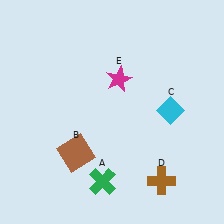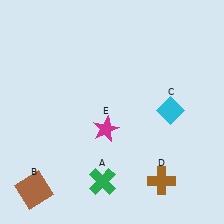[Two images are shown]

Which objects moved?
The objects that moved are: the brown square (B), the magenta star (E).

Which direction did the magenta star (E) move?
The magenta star (E) moved down.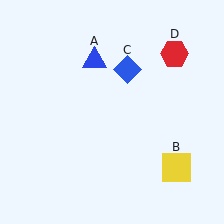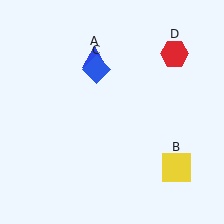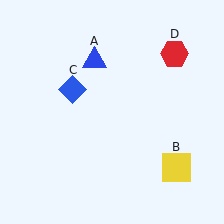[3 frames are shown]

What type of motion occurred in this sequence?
The blue diamond (object C) rotated counterclockwise around the center of the scene.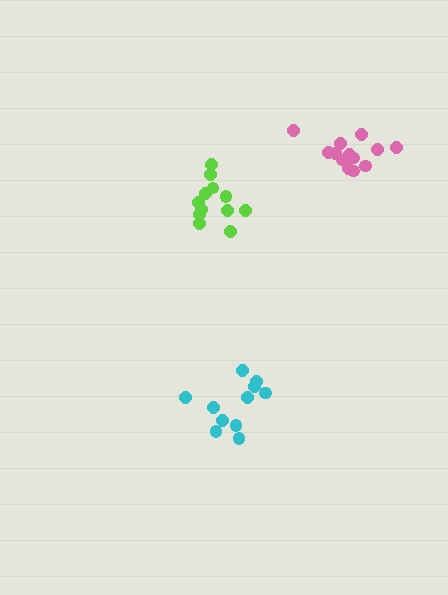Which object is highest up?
The pink cluster is topmost.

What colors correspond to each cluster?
The clusters are colored: lime, cyan, pink.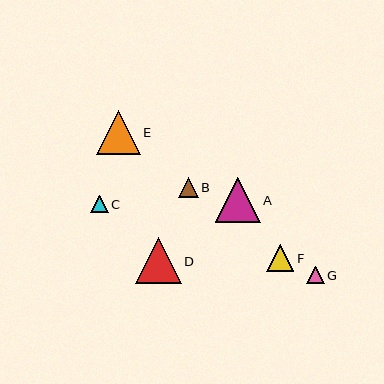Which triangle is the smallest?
Triangle C is the smallest with a size of approximately 17 pixels.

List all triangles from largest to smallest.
From largest to smallest: D, A, E, F, B, G, C.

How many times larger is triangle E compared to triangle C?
Triangle E is approximately 2.5 times the size of triangle C.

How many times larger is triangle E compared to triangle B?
Triangle E is approximately 2.2 times the size of triangle B.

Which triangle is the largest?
Triangle D is the largest with a size of approximately 46 pixels.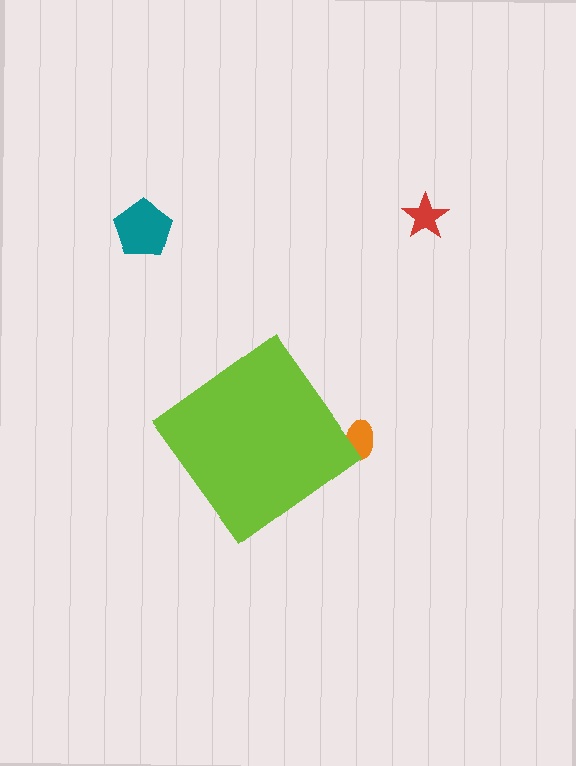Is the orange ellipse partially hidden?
Yes, the orange ellipse is partially hidden behind the lime diamond.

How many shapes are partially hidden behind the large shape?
1 shape is partially hidden.